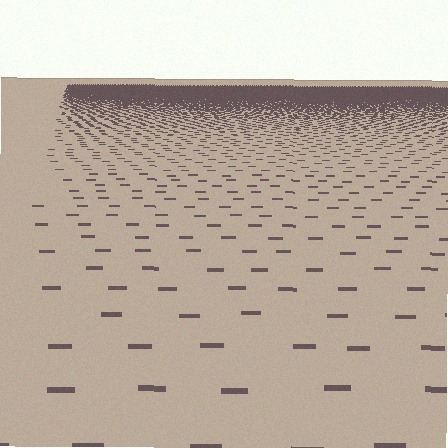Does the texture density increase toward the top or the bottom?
Density increases toward the top.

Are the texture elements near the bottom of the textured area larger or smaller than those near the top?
Larger. Near the bottom, elements are closer to the viewer and appear at a bigger on-screen size.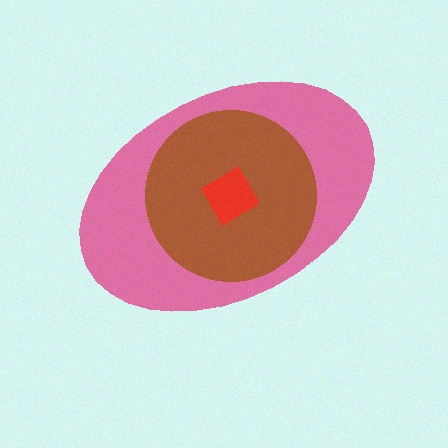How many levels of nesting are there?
3.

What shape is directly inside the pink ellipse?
The brown circle.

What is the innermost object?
The red diamond.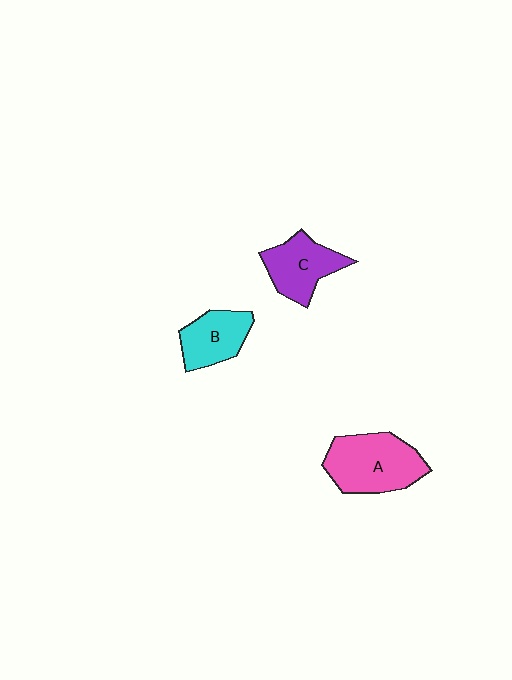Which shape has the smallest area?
Shape B (cyan).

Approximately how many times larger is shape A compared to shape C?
Approximately 1.4 times.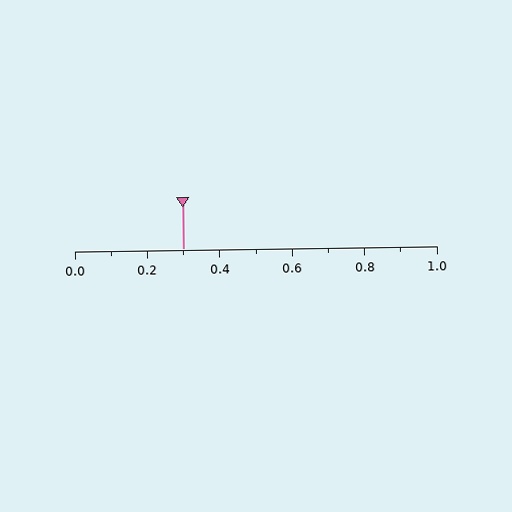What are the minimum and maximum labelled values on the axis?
The axis runs from 0.0 to 1.0.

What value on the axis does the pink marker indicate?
The marker indicates approximately 0.3.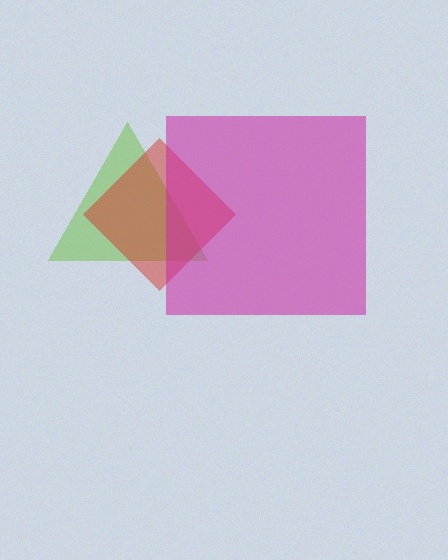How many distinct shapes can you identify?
There are 3 distinct shapes: a lime triangle, a red diamond, a magenta square.